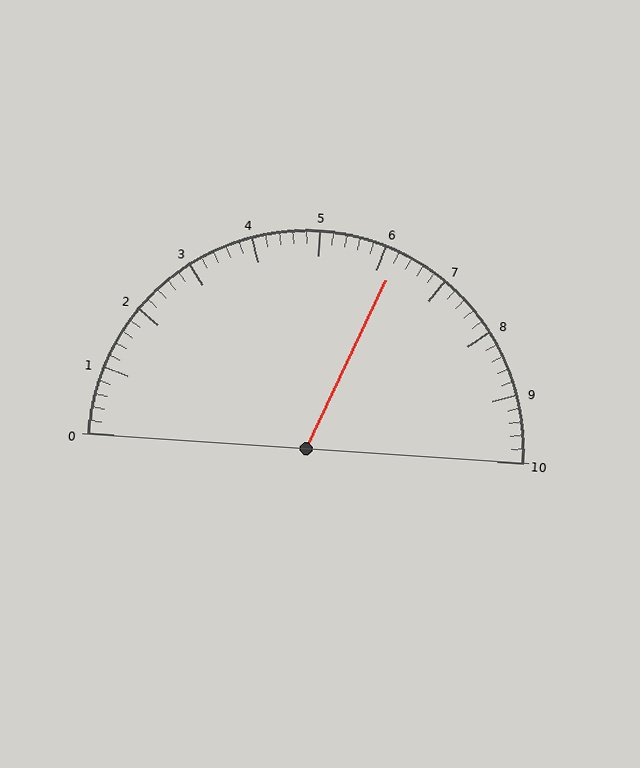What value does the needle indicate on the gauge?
The needle indicates approximately 6.2.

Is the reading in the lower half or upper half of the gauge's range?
The reading is in the upper half of the range (0 to 10).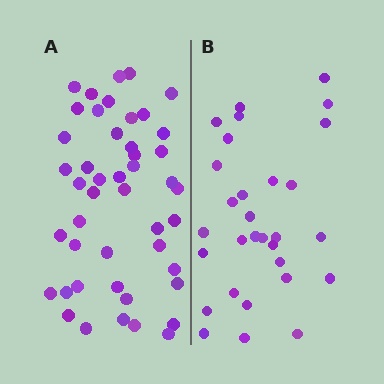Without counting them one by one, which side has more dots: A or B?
Region A (the left region) has more dots.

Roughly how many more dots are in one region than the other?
Region A has approximately 15 more dots than region B.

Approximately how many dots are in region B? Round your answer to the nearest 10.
About 30 dots.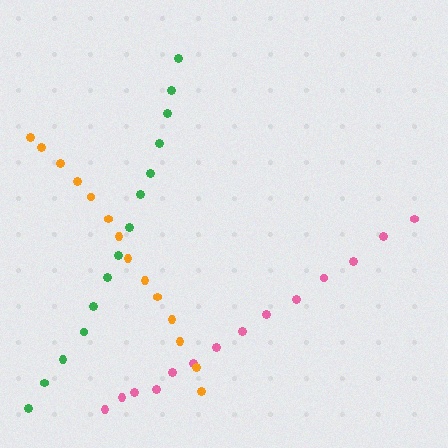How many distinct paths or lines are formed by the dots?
There are 3 distinct paths.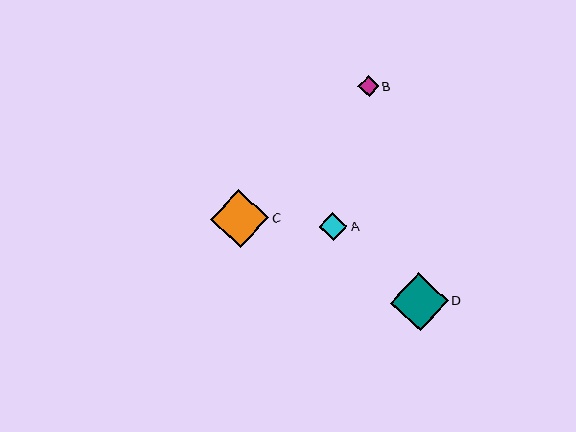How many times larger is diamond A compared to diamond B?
Diamond A is approximately 1.4 times the size of diamond B.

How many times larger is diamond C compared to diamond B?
Diamond C is approximately 2.8 times the size of diamond B.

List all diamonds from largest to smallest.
From largest to smallest: C, D, A, B.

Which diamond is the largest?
Diamond C is the largest with a size of approximately 59 pixels.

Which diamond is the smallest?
Diamond B is the smallest with a size of approximately 21 pixels.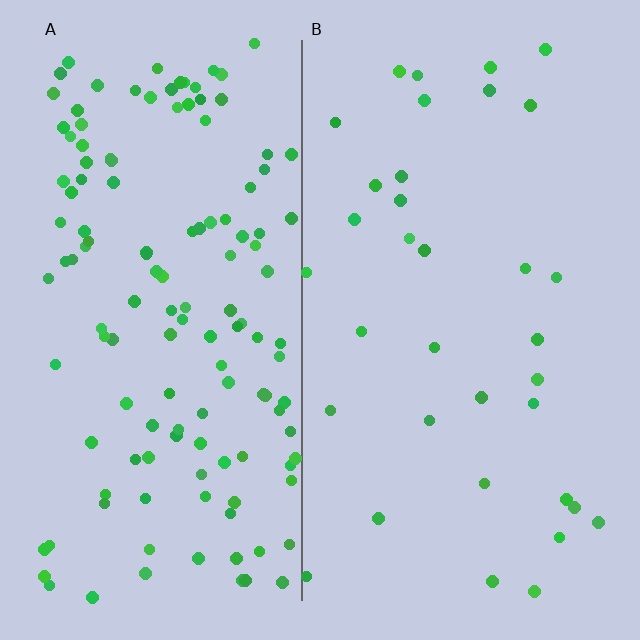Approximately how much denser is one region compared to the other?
Approximately 3.9× — region A over region B.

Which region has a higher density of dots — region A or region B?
A (the left).